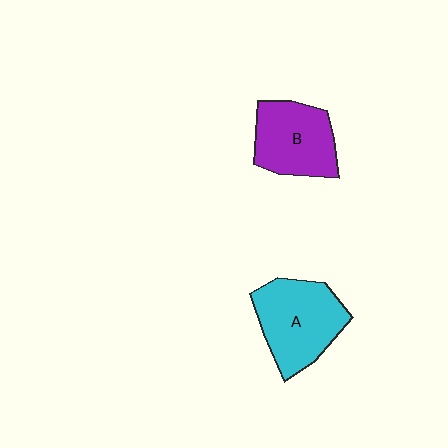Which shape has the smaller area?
Shape B (purple).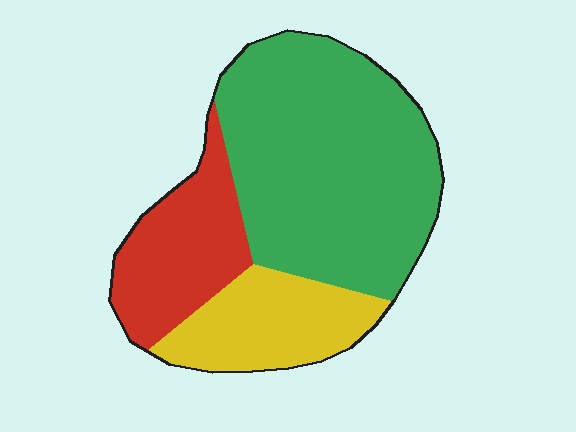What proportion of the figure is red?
Red covers 22% of the figure.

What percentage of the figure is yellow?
Yellow covers 21% of the figure.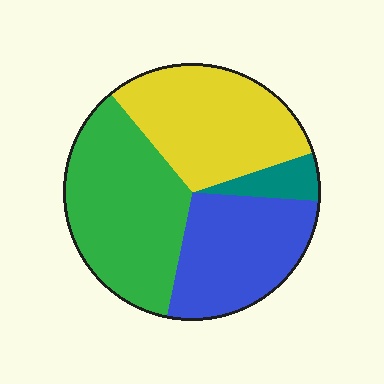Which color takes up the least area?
Teal, at roughly 5%.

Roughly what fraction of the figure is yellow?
Yellow takes up about one third (1/3) of the figure.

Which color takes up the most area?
Green, at roughly 35%.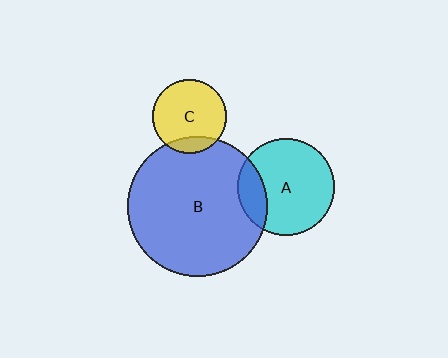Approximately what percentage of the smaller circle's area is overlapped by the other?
Approximately 20%.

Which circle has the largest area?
Circle B (blue).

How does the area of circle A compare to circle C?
Approximately 1.7 times.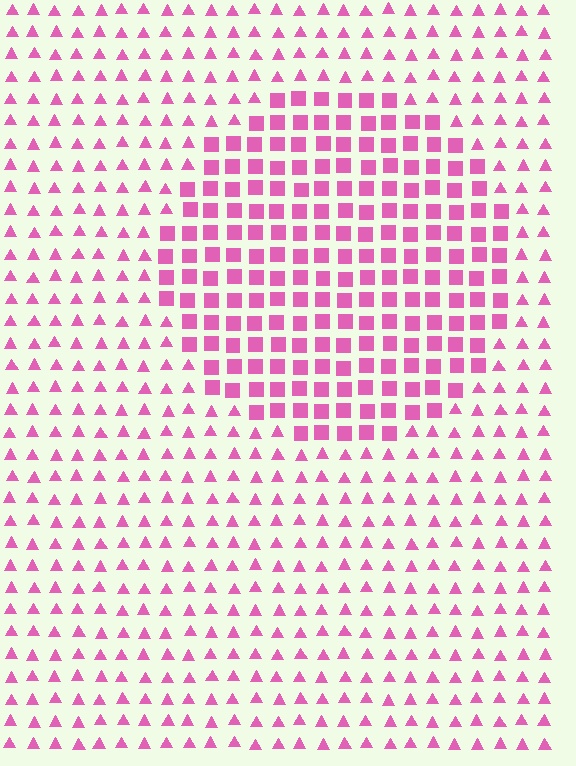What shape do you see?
I see a circle.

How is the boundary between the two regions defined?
The boundary is defined by a change in element shape: squares inside vs. triangles outside. All elements share the same color and spacing.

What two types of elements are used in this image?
The image uses squares inside the circle region and triangles outside it.